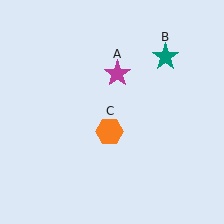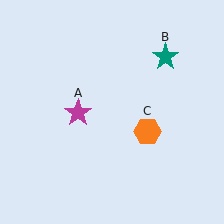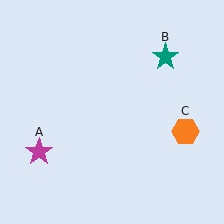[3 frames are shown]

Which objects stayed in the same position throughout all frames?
Teal star (object B) remained stationary.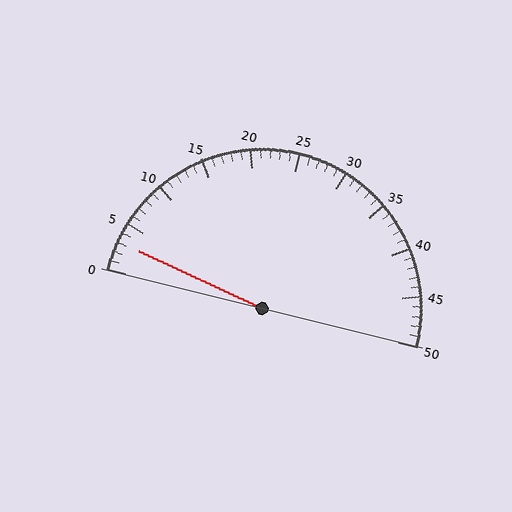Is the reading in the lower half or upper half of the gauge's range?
The reading is in the lower half of the range (0 to 50).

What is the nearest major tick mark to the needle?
The nearest major tick mark is 5.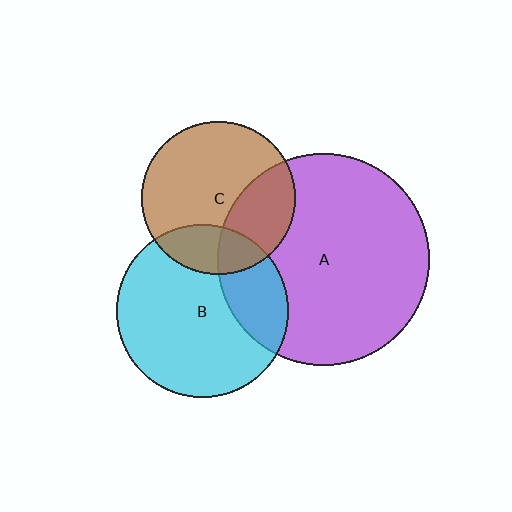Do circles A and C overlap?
Yes.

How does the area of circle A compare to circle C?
Approximately 1.9 times.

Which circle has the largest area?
Circle A (purple).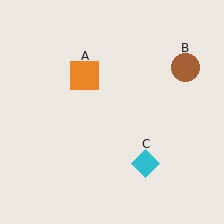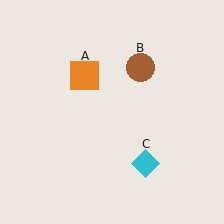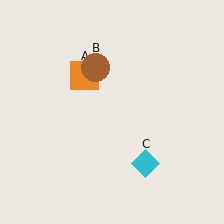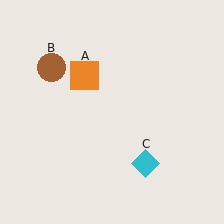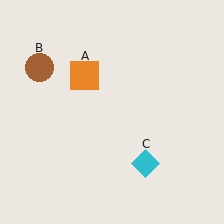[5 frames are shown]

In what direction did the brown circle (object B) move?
The brown circle (object B) moved left.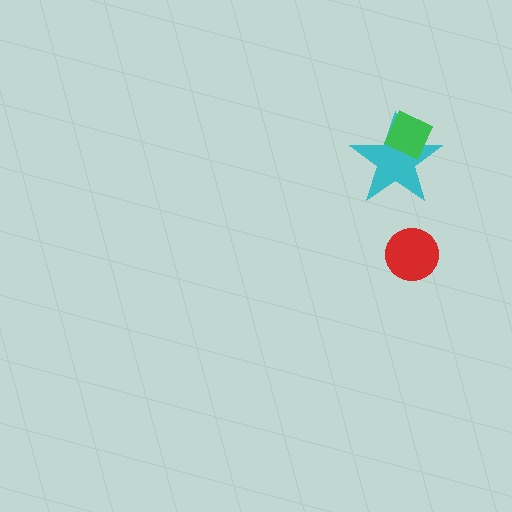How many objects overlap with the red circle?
0 objects overlap with the red circle.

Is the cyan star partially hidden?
Yes, it is partially covered by another shape.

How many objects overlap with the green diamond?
1 object overlaps with the green diamond.